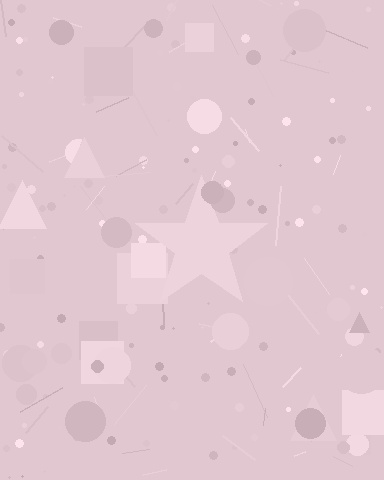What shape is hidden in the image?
A star is hidden in the image.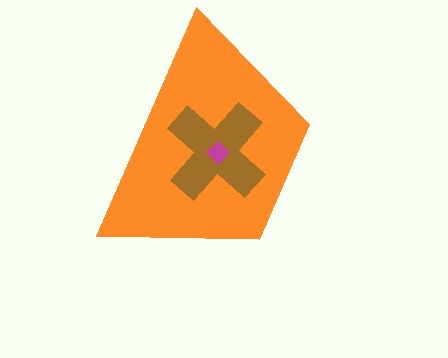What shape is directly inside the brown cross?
The magenta diamond.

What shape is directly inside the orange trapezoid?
The brown cross.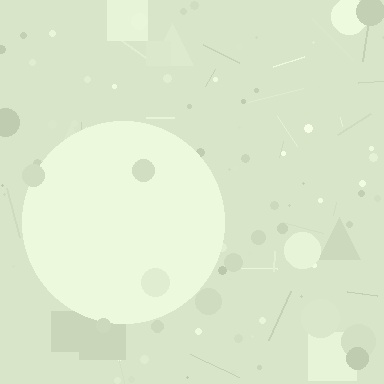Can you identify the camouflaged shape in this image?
The camouflaged shape is a circle.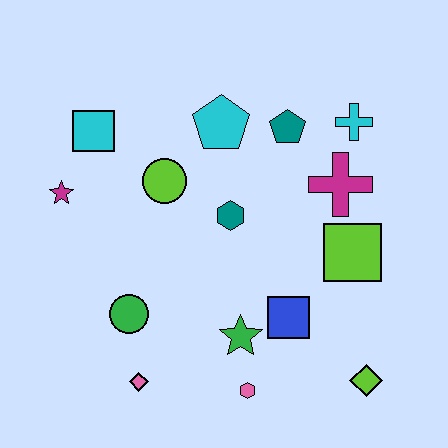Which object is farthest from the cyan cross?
The pink diamond is farthest from the cyan cross.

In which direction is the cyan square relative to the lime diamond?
The cyan square is to the left of the lime diamond.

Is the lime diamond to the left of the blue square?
No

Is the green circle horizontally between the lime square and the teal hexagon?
No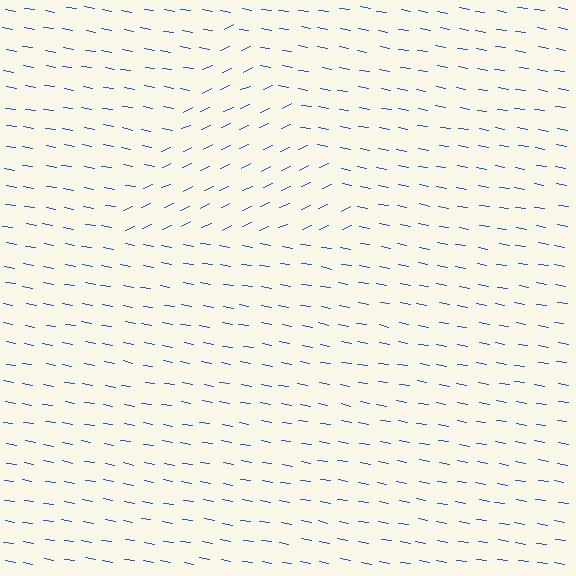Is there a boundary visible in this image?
Yes, there is a texture boundary formed by a change in line orientation.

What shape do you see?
I see a triangle.